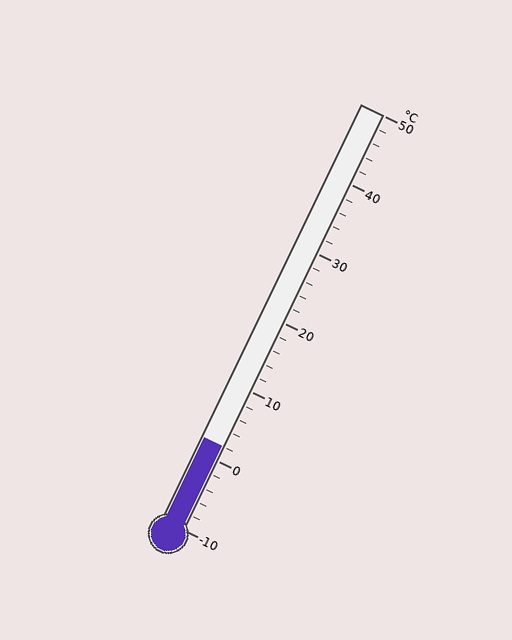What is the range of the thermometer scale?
The thermometer scale ranges from -10°C to 50°C.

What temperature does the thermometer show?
The thermometer shows approximately 2°C.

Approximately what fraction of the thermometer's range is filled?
The thermometer is filled to approximately 20% of its range.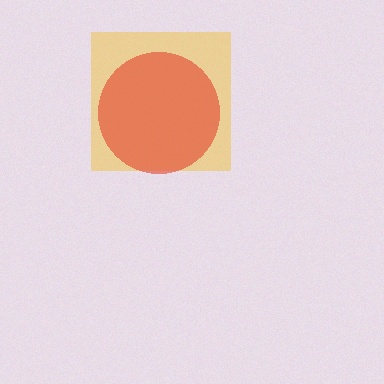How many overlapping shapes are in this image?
There are 2 overlapping shapes in the image.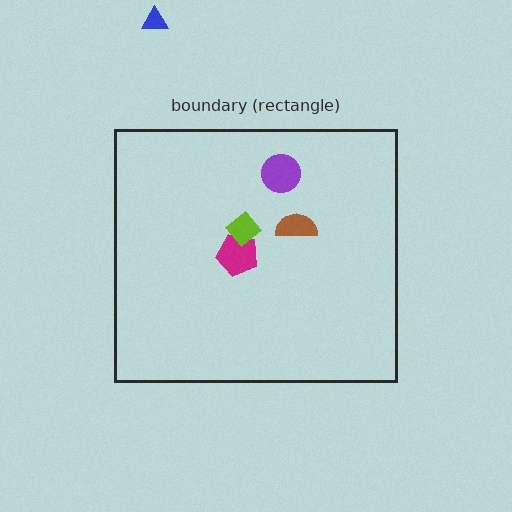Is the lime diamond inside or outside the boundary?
Inside.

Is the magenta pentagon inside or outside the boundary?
Inside.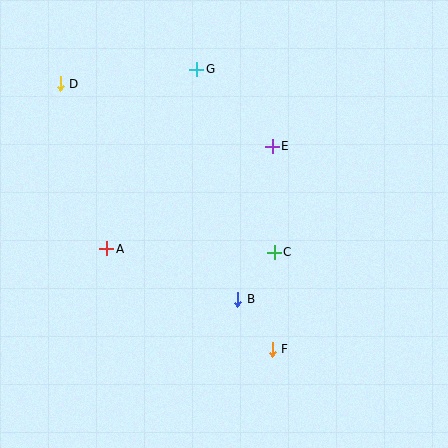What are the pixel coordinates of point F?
Point F is at (272, 349).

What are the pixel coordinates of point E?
Point E is at (272, 146).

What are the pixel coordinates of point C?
Point C is at (274, 252).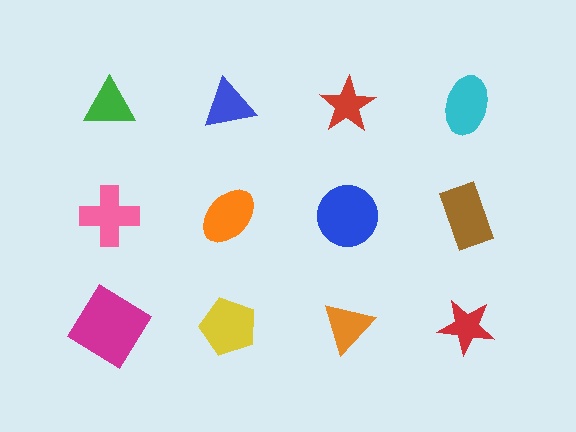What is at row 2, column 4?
A brown rectangle.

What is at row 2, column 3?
A blue circle.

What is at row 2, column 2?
An orange ellipse.